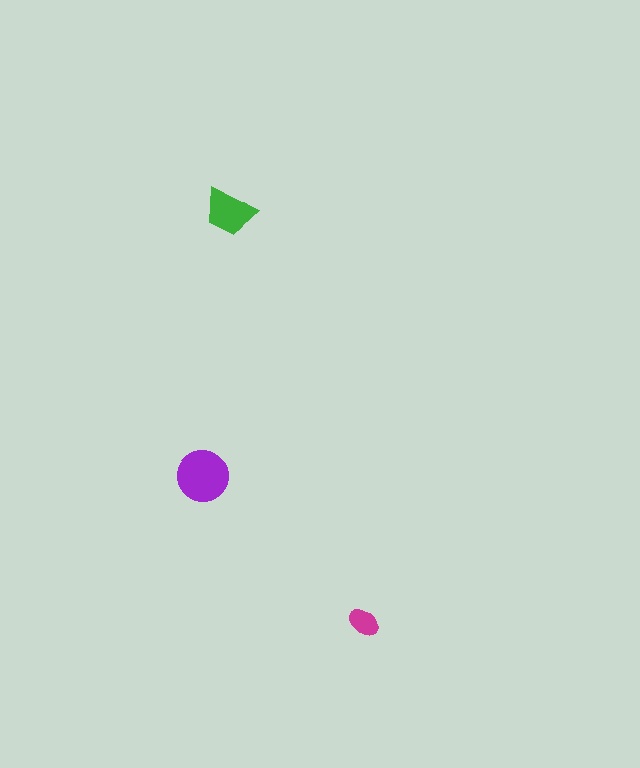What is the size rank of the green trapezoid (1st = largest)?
2nd.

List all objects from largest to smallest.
The purple circle, the green trapezoid, the magenta ellipse.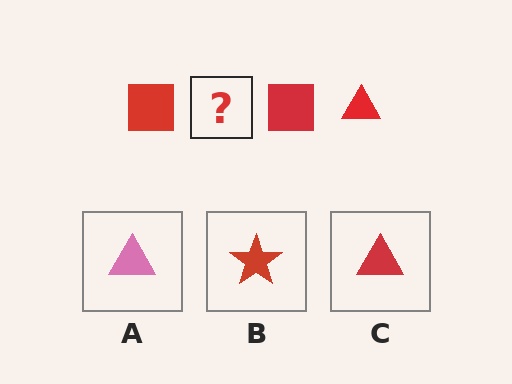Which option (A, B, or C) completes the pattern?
C.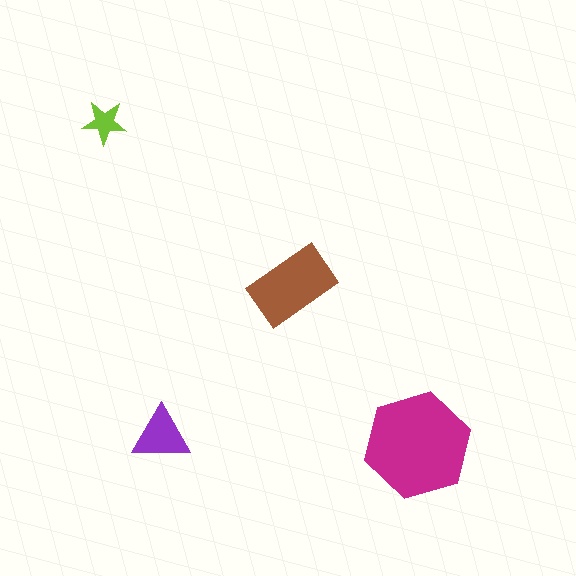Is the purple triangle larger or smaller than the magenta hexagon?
Smaller.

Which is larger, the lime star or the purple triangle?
The purple triangle.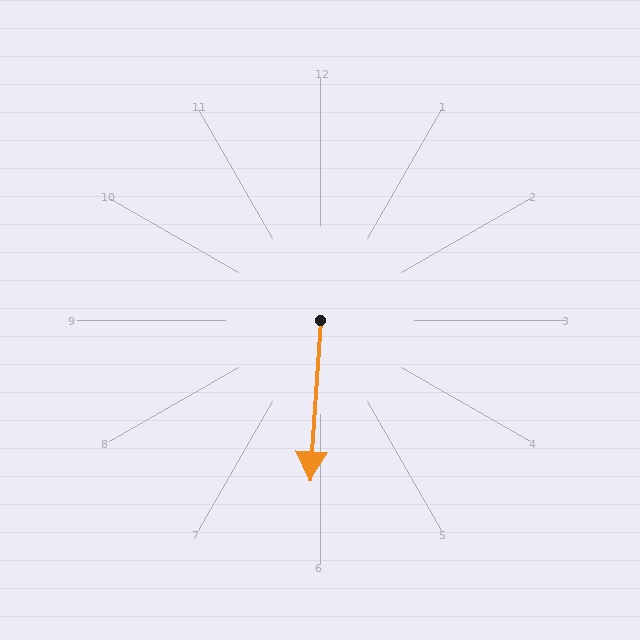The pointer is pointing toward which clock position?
Roughly 6 o'clock.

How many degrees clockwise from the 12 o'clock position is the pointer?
Approximately 184 degrees.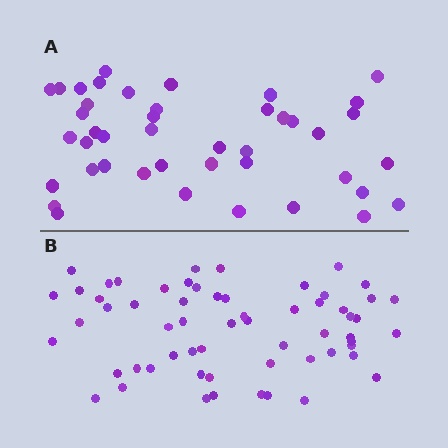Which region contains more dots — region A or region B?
Region B (the bottom region) has more dots.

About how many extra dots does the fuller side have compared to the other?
Region B has approximately 15 more dots than region A.